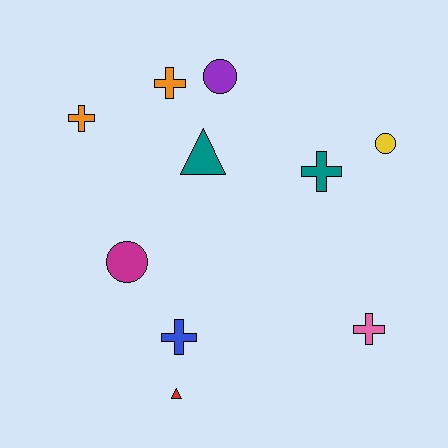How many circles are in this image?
There are 3 circles.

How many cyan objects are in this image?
There are no cyan objects.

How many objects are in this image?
There are 10 objects.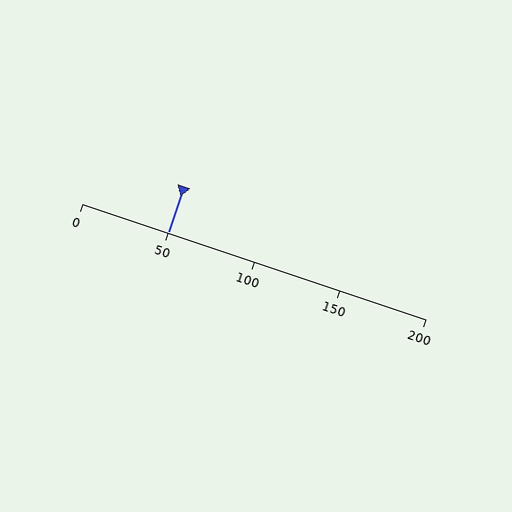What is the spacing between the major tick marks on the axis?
The major ticks are spaced 50 apart.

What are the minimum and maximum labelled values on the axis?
The axis runs from 0 to 200.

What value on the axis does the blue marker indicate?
The marker indicates approximately 50.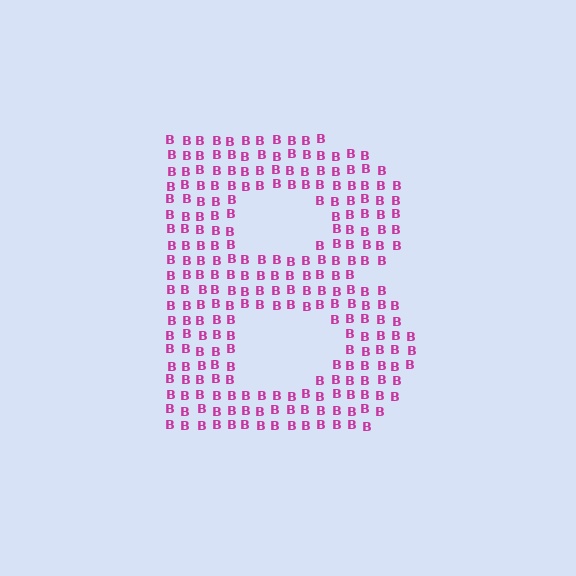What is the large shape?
The large shape is the letter B.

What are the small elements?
The small elements are letter B's.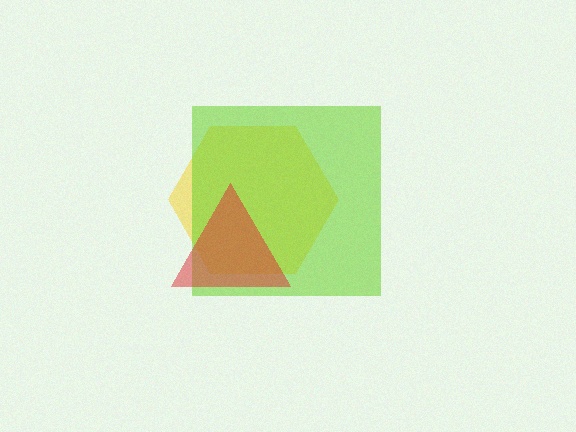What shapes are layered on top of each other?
The layered shapes are: a yellow hexagon, a lime square, a red triangle.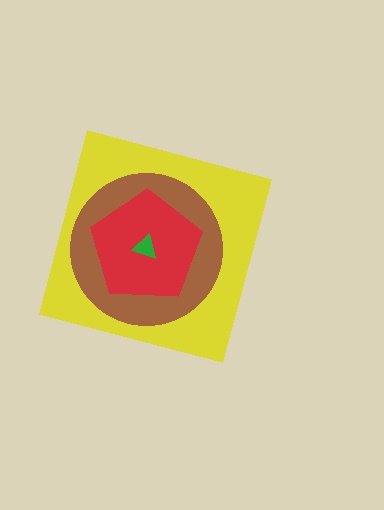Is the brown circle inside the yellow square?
Yes.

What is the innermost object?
The green triangle.